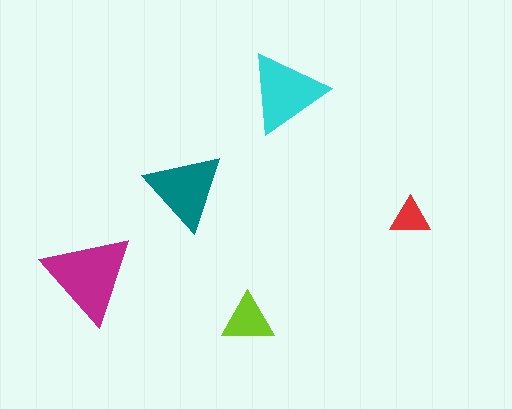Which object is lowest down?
The lime triangle is bottommost.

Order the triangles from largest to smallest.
the magenta one, the cyan one, the teal one, the lime one, the red one.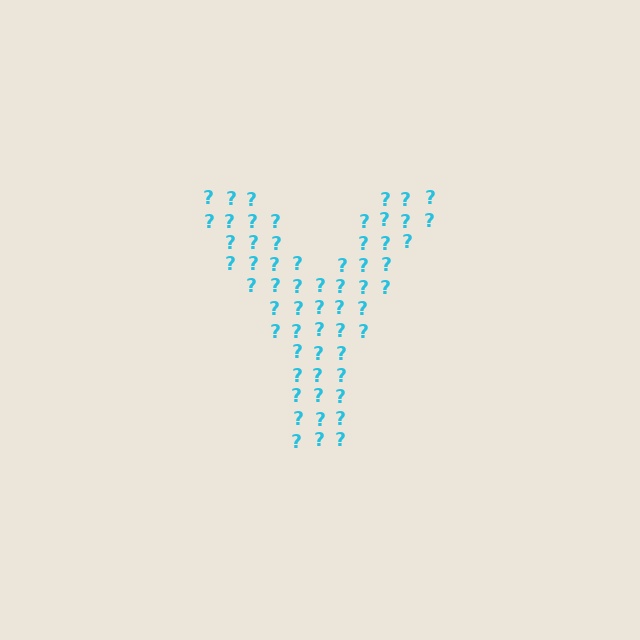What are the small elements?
The small elements are question marks.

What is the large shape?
The large shape is the letter Y.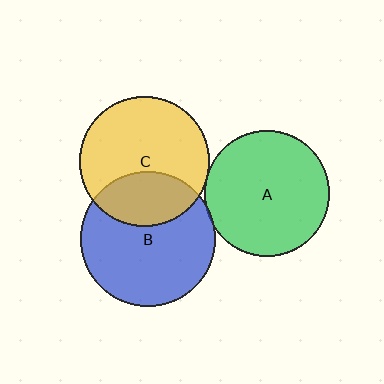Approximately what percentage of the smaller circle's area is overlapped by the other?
Approximately 5%.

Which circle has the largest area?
Circle B (blue).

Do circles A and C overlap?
Yes.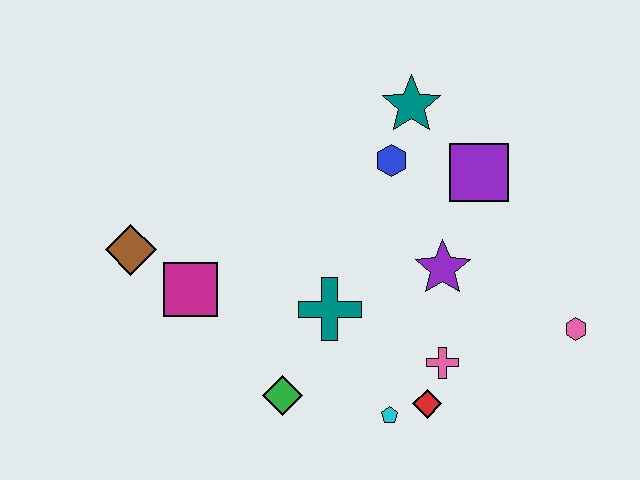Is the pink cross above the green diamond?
Yes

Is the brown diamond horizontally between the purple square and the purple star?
No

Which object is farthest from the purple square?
The brown diamond is farthest from the purple square.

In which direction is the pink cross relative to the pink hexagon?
The pink cross is to the left of the pink hexagon.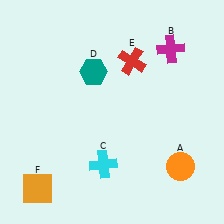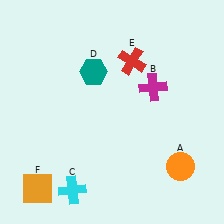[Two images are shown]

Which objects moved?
The objects that moved are: the magenta cross (B), the cyan cross (C).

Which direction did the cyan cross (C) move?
The cyan cross (C) moved left.